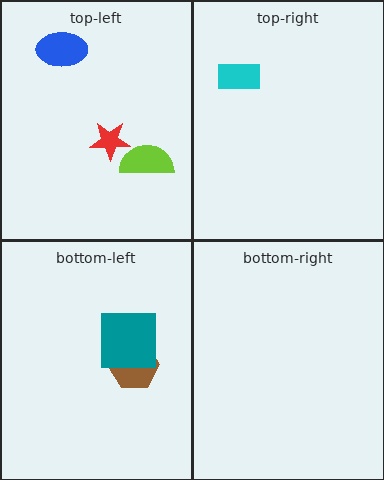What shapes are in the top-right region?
The cyan rectangle.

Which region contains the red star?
The top-left region.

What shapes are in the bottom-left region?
The brown hexagon, the teal square.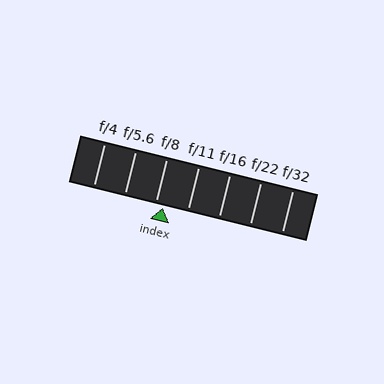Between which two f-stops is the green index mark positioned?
The index mark is between f/8 and f/11.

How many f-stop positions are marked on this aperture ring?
There are 7 f-stop positions marked.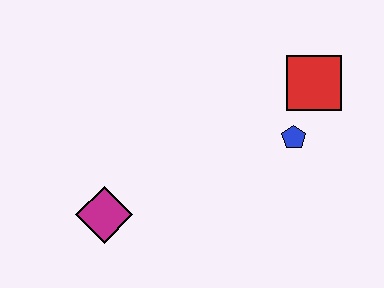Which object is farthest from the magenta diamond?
The red square is farthest from the magenta diamond.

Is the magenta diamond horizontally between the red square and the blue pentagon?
No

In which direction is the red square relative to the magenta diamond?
The red square is to the right of the magenta diamond.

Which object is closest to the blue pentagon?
The red square is closest to the blue pentagon.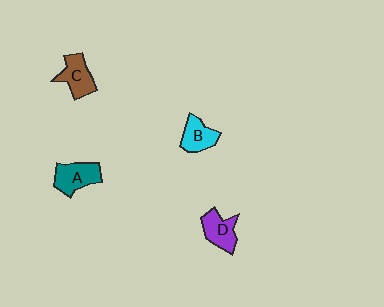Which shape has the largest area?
Shape A (teal).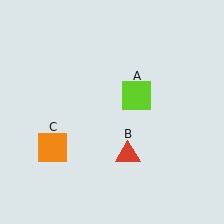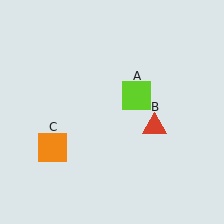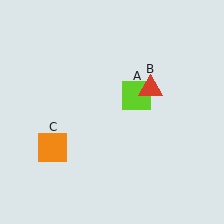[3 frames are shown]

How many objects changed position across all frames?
1 object changed position: red triangle (object B).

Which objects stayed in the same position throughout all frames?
Lime square (object A) and orange square (object C) remained stationary.